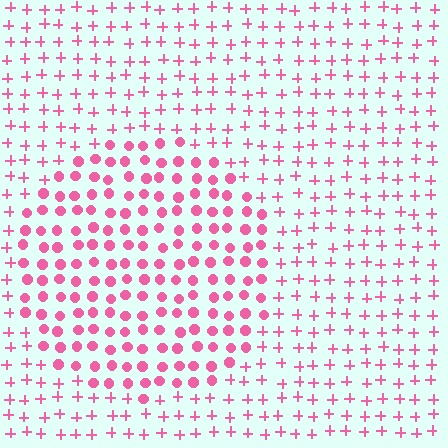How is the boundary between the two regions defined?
The boundary is defined by a change in element shape: circles inside vs. plus signs outside. All elements share the same color and spacing.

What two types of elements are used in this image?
The image uses circles inside the circle region and plus signs outside it.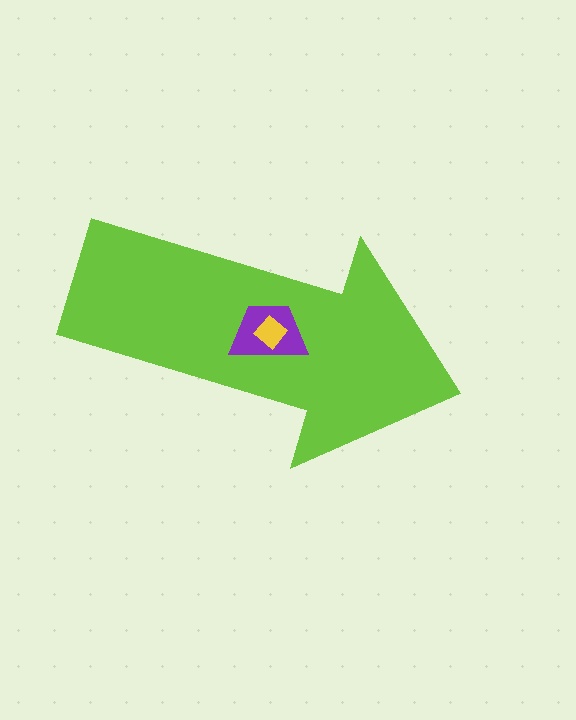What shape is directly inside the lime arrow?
The purple trapezoid.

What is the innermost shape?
The yellow diamond.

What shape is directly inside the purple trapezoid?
The yellow diamond.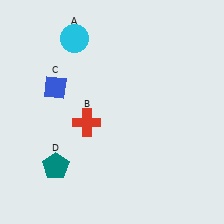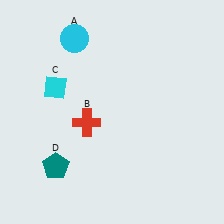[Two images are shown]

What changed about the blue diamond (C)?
In Image 1, C is blue. In Image 2, it changed to cyan.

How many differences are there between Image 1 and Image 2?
There is 1 difference between the two images.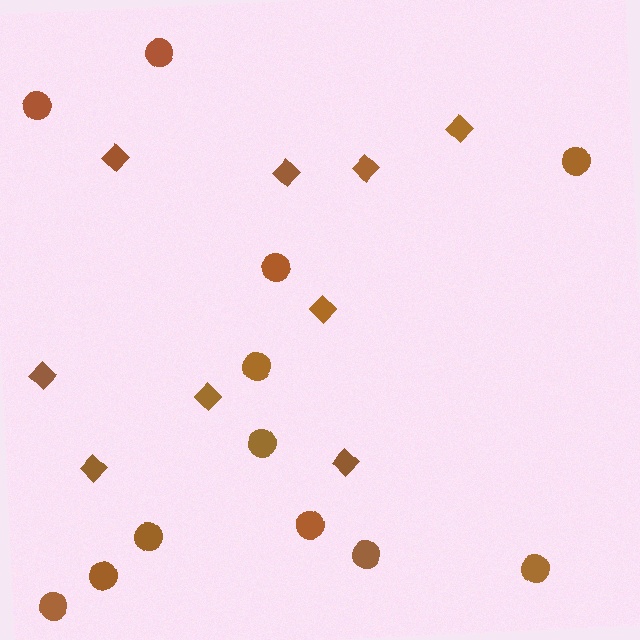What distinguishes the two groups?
There are 2 groups: one group of circles (12) and one group of diamonds (9).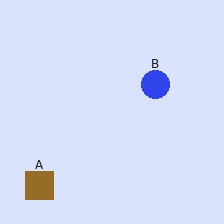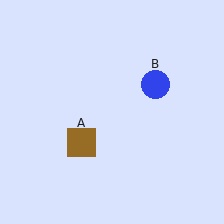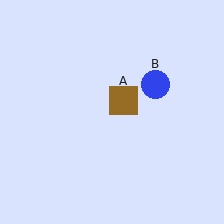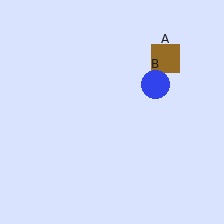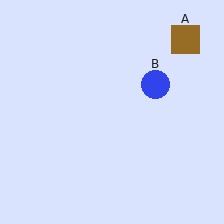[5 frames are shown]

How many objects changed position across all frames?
1 object changed position: brown square (object A).